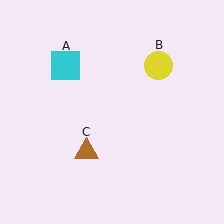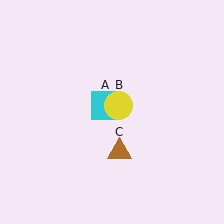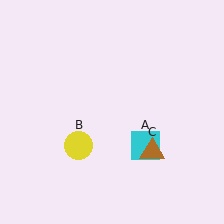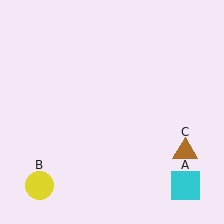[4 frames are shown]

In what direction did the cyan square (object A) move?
The cyan square (object A) moved down and to the right.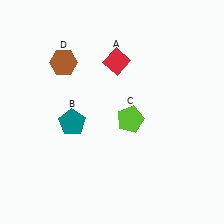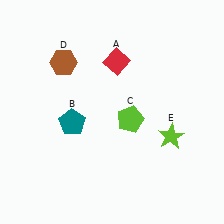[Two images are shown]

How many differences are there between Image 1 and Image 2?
There is 1 difference between the two images.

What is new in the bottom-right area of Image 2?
A lime star (E) was added in the bottom-right area of Image 2.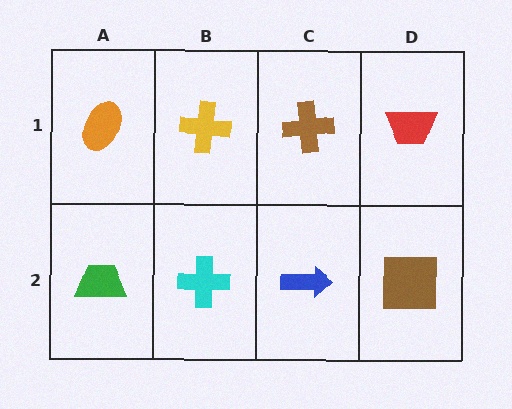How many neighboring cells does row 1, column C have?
3.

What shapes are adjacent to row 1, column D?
A brown square (row 2, column D), a brown cross (row 1, column C).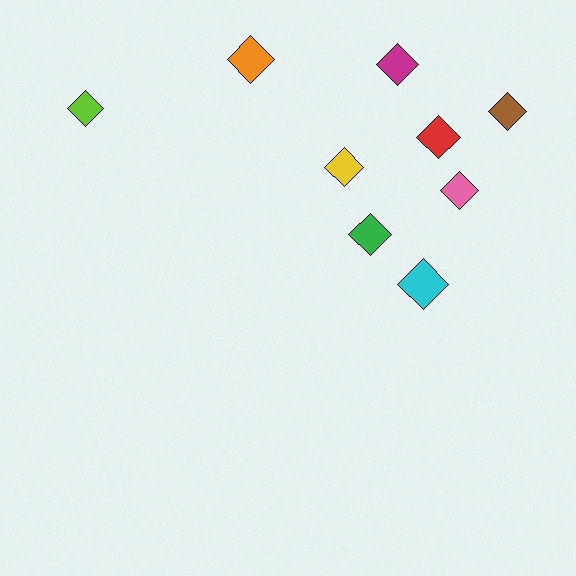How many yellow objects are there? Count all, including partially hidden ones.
There is 1 yellow object.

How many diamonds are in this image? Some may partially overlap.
There are 9 diamonds.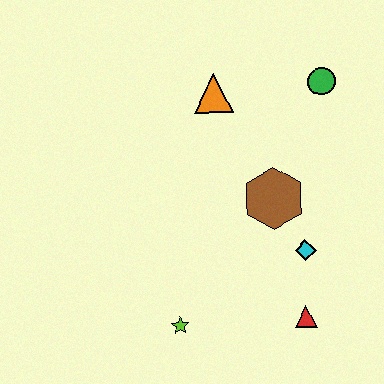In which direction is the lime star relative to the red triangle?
The lime star is to the left of the red triangle.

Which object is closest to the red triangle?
The cyan diamond is closest to the red triangle.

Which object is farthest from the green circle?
The lime star is farthest from the green circle.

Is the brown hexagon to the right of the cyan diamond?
No